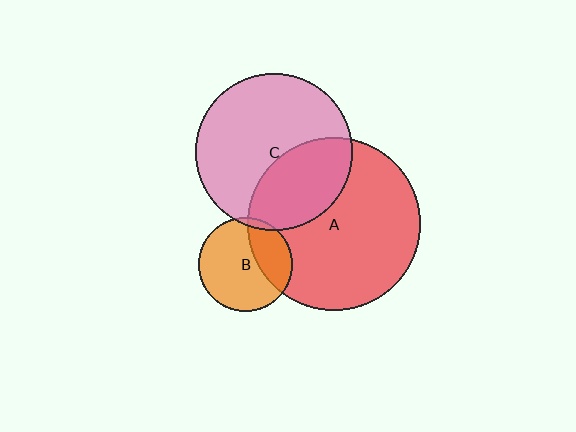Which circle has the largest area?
Circle A (red).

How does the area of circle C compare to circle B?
Approximately 2.8 times.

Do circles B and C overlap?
Yes.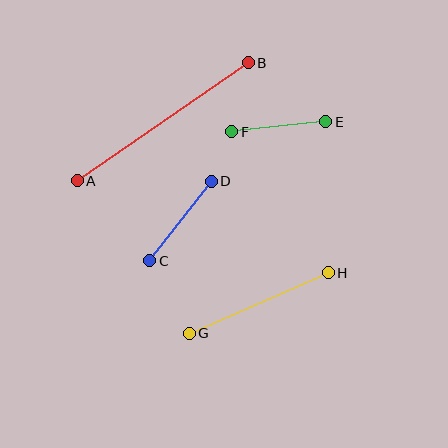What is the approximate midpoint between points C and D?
The midpoint is at approximately (180, 221) pixels.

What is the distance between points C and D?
The distance is approximately 100 pixels.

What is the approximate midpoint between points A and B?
The midpoint is at approximately (163, 122) pixels.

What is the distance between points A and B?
The distance is approximately 207 pixels.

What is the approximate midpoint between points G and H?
The midpoint is at approximately (259, 303) pixels.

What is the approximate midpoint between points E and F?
The midpoint is at approximately (279, 127) pixels.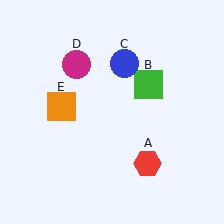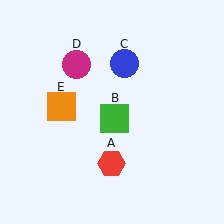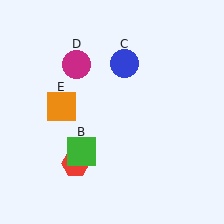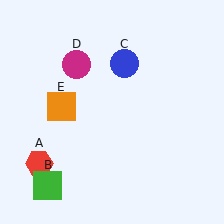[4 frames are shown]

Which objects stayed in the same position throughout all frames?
Blue circle (object C) and magenta circle (object D) and orange square (object E) remained stationary.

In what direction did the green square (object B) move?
The green square (object B) moved down and to the left.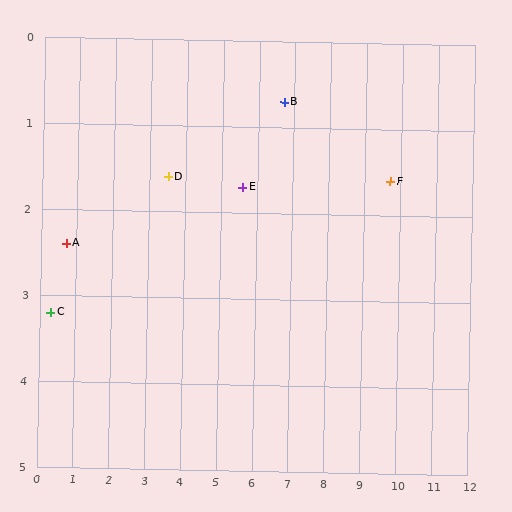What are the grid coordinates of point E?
Point E is at approximately (5.6, 1.7).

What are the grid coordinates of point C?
Point C is at approximately (0.3, 3.2).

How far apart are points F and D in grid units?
Points F and D are about 6.2 grid units apart.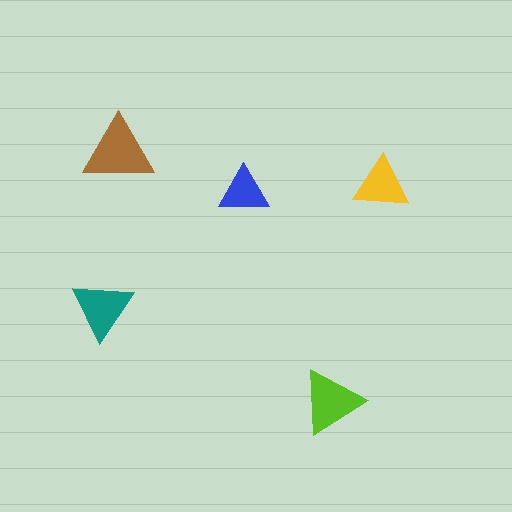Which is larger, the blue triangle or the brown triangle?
The brown one.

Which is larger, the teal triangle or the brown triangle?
The brown one.